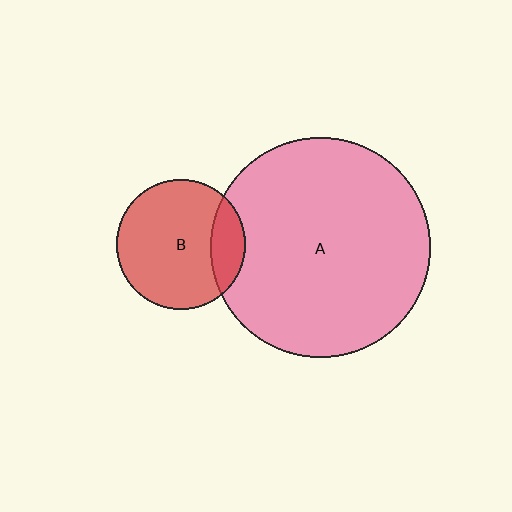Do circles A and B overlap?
Yes.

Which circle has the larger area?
Circle A (pink).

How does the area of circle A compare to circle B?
Approximately 2.9 times.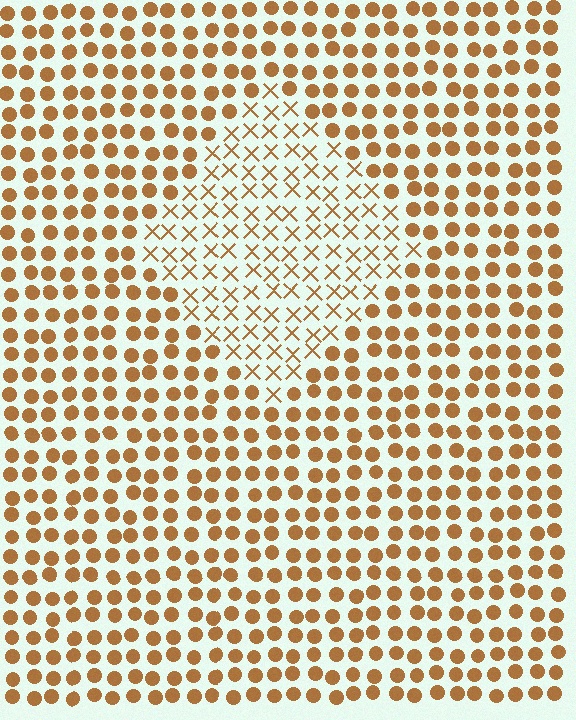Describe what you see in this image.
The image is filled with small brown elements arranged in a uniform grid. A diamond-shaped region contains X marks, while the surrounding area contains circles. The boundary is defined purely by the change in element shape.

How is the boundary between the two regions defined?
The boundary is defined by a change in element shape: X marks inside vs. circles outside. All elements share the same color and spacing.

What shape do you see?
I see a diamond.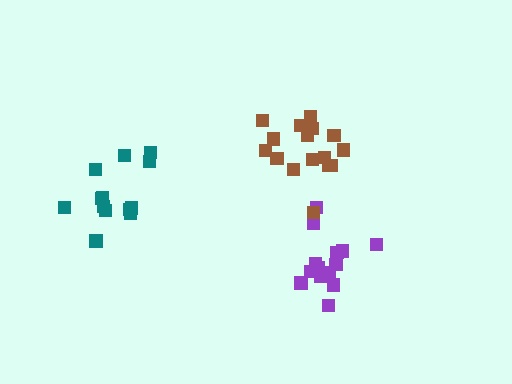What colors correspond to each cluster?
The clusters are colored: purple, brown, teal.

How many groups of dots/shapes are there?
There are 3 groups.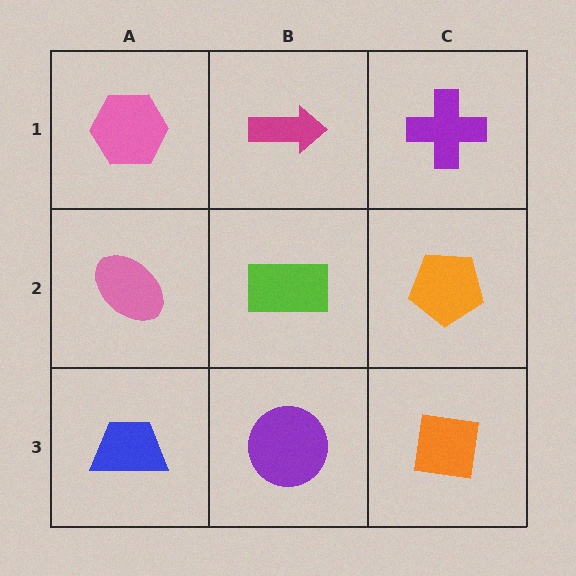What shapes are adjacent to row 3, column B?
A lime rectangle (row 2, column B), a blue trapezoid (row 3, column A), an orange square (row 3, column C).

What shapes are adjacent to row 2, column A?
A pink hexagon (row 1, column A), a blue trapezoid (row 3, column A), a lime rectangle (row 2, column B).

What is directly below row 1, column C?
An orange pentagon.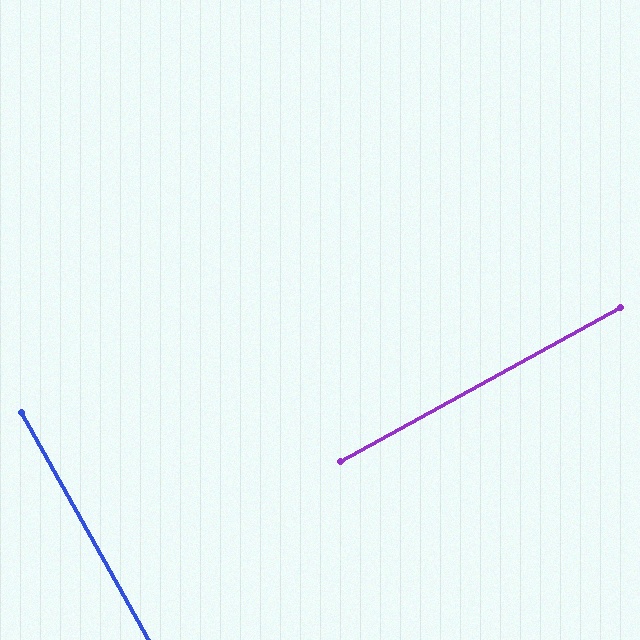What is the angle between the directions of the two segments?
Approximately 89 degrees.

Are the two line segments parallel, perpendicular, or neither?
Perpendicular — they meet at approximately 89°.